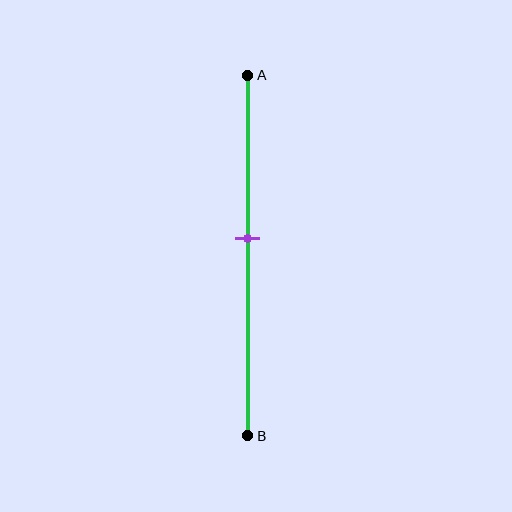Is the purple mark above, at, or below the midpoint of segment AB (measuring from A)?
The purple mark is above the midpoint of segment AB.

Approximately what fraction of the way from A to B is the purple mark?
The purple mark is approximately 45% of the way from A to B.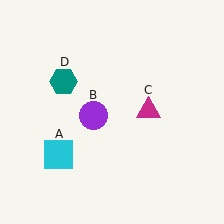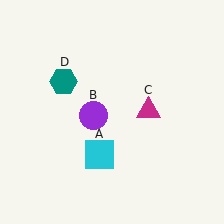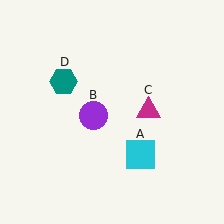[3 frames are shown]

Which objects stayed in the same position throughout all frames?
Purple circle (object B) and magenta triangle (object C) and teal hexagon (object D) remained stationary.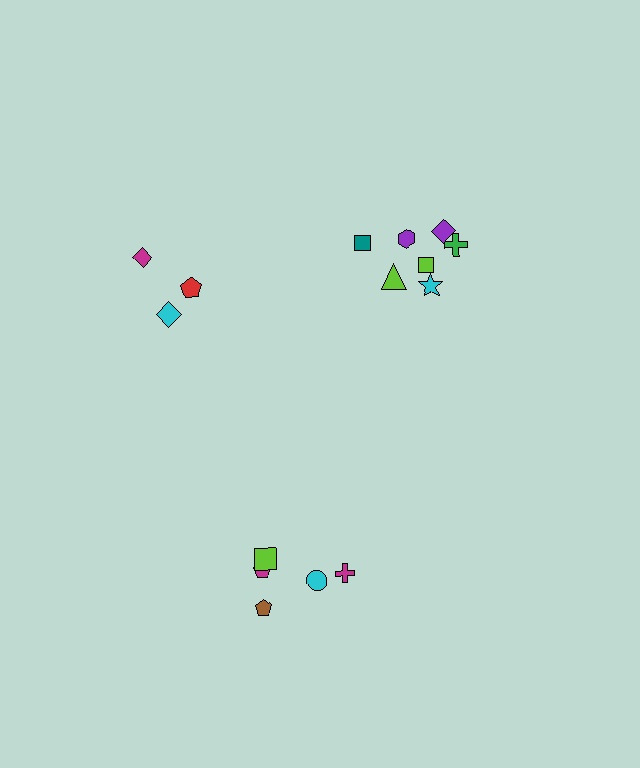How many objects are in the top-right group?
There are 7 objects.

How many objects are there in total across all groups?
There are 15 objects.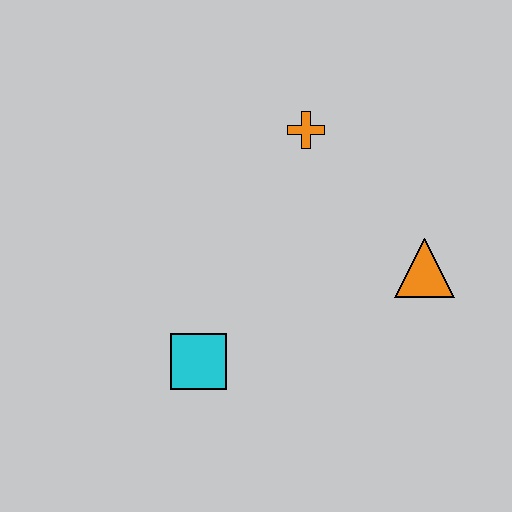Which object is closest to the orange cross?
The orange triangle is closest to the orange cross.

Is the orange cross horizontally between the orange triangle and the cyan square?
Yes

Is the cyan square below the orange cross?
Yes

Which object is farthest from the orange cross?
The cyan square is farthest from the orange cross.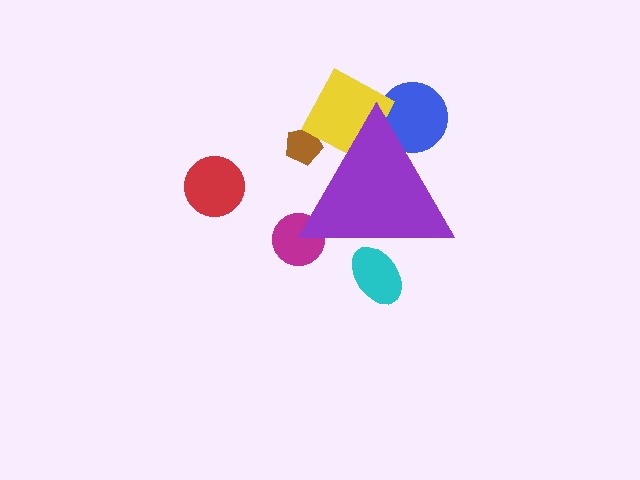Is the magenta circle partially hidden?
Yes, the magenta circle is partially hidden behind the purple triangle.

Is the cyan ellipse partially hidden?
Yes, the cyan ellipse is partially hidden behind the purple triangle.